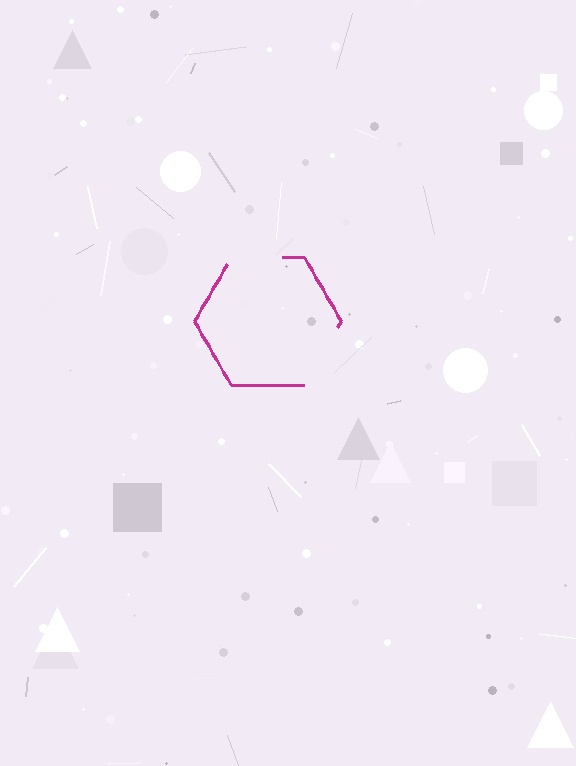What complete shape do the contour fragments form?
The contour fragments form a hexagon.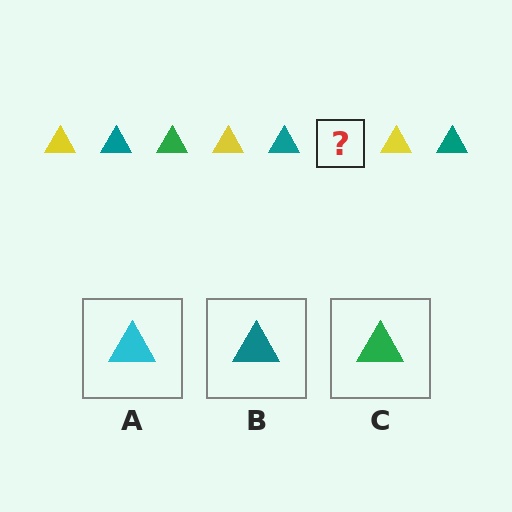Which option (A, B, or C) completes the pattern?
C.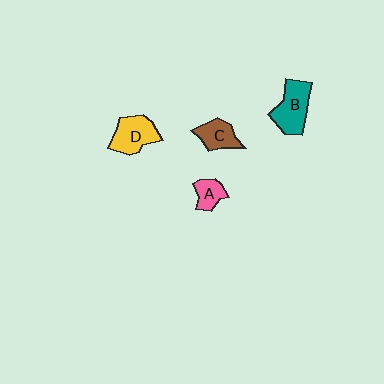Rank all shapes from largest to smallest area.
From largest to smallest: B (teal), D (yellow), C (brown), A (pink).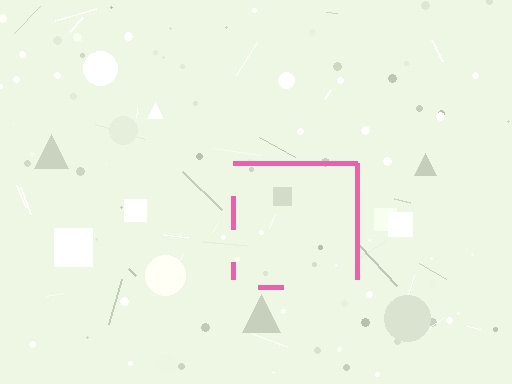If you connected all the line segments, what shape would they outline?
They would outline a square.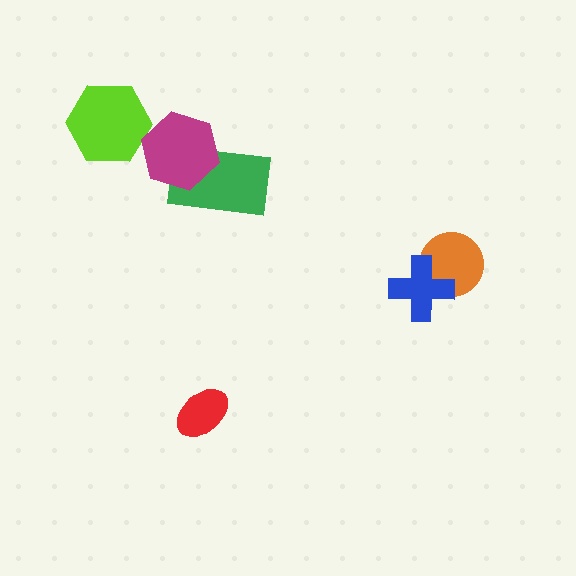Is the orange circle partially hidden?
Yes, it is partially covered by another shape.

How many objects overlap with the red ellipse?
0 objects overlap with the red ellipse.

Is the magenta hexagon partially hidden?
No, no other shape covers it.